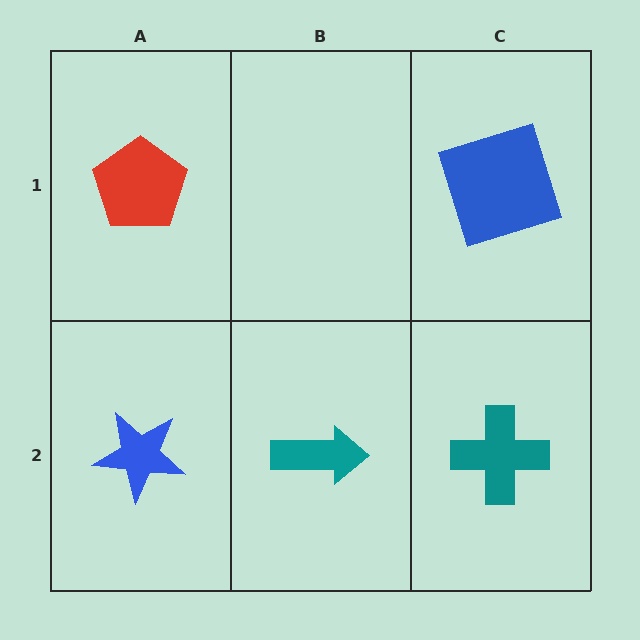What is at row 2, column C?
A teal cross.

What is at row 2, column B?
A teal arrow.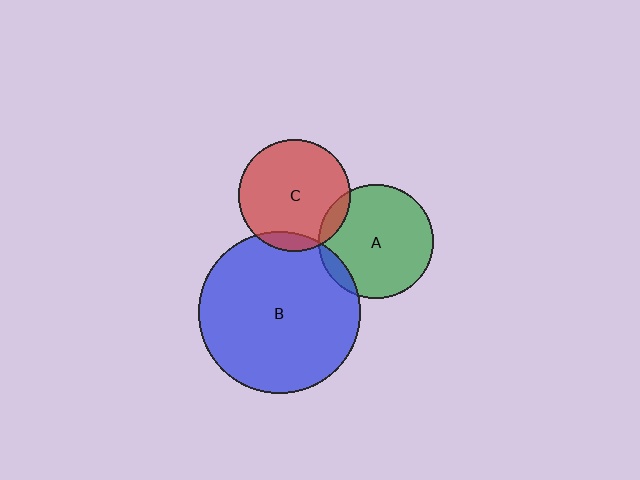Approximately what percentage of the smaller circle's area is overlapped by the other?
Approximately 10%.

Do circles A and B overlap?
Yes.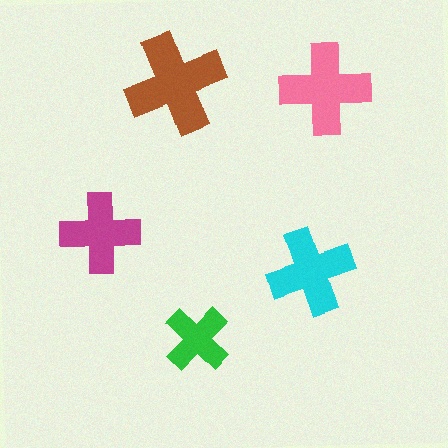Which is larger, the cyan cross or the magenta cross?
The cyan one.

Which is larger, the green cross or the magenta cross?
The magenta one.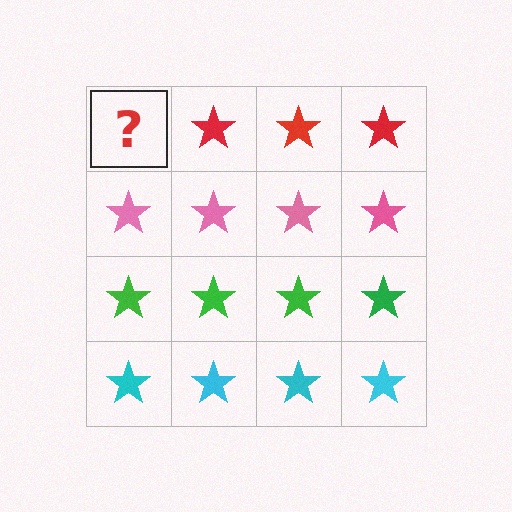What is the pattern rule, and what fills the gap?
The rule is that each row has a consistent color. The gap should be filled with a red star.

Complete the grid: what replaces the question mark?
The question mark should be replaced with a red star.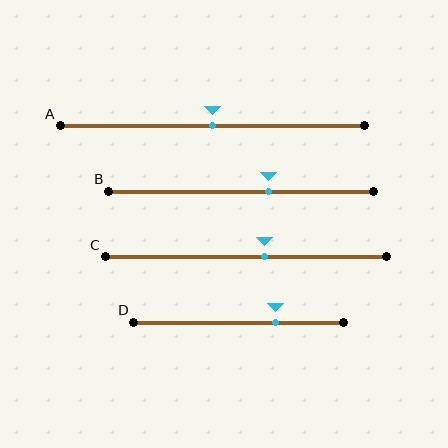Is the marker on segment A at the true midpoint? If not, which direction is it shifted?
Yes, the marker on segment A is at the true midpoint.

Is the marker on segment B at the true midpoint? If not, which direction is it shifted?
No, the marker on segment B is shifted to the right by about 10% of the segment length.